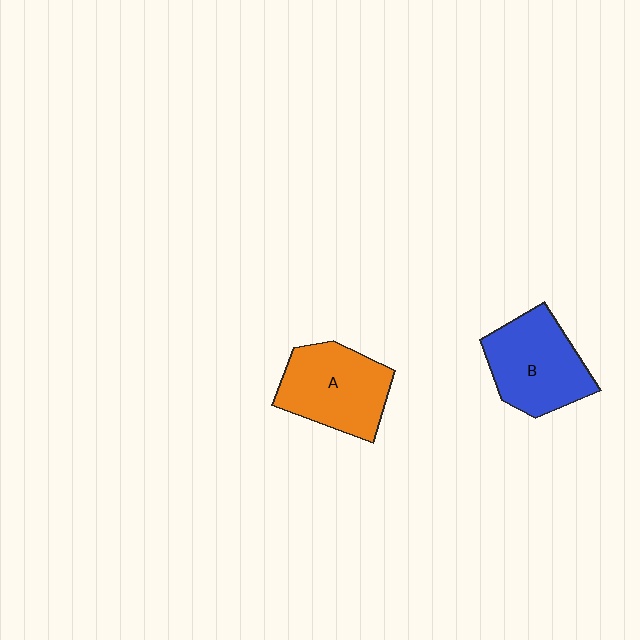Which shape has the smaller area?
Shape B (blue).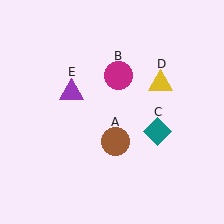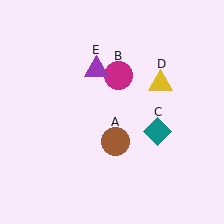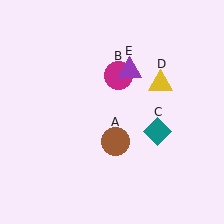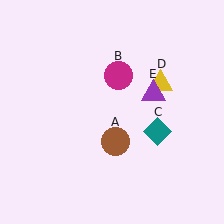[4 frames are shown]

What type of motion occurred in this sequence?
The purple triangle (object E) rotated clockwise around the center of the scene.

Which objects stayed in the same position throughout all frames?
Brown circle (object A) and magenta circle (object B) and teal diamond (object C) and yellow triangle (object D) remained stationary.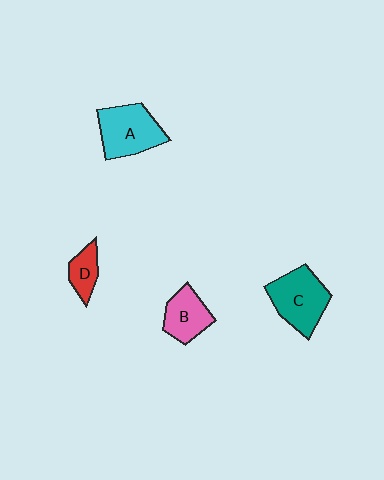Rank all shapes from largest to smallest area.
From largest to smallest: A (cyan), C (teal), B (pink), D (red).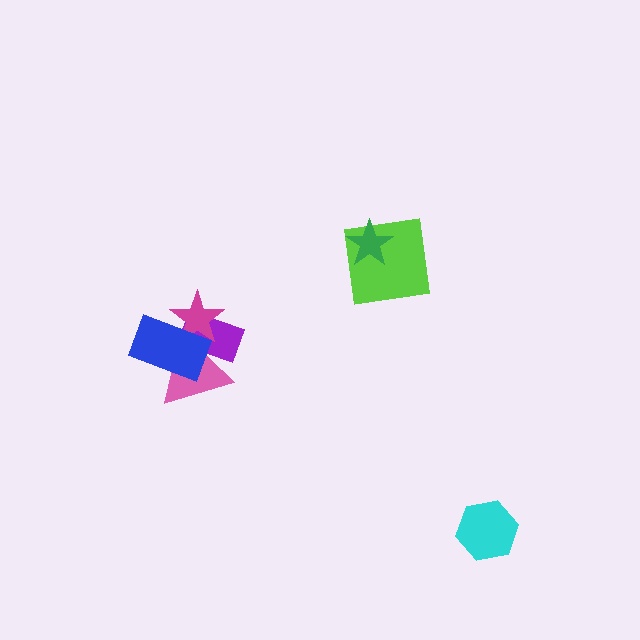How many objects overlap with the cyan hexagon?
0 objects overlap with the cyan hexagon.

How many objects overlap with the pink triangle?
3 objects overlap with the pink triangle.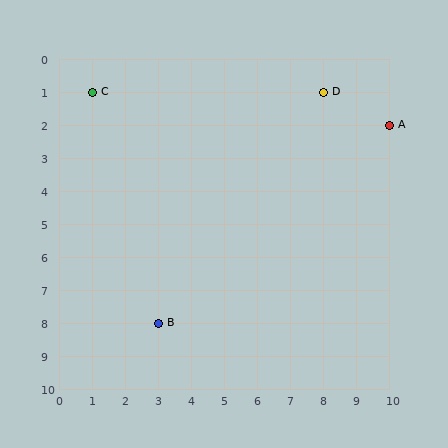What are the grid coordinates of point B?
Point B is at grid coordinates (3, 8).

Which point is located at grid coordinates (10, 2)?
Point A is at (10, 2).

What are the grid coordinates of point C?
Point C is at grid coordinates (1, 1).